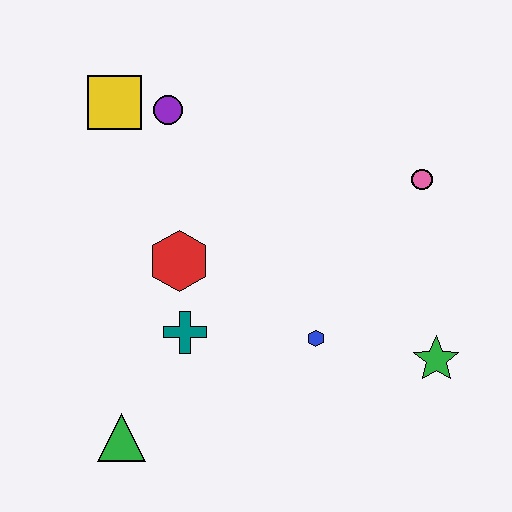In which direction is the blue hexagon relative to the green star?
The blue hexagon is to the left of the green star.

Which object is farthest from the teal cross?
The pink circle is farthest from the teal cross.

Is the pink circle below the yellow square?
Yes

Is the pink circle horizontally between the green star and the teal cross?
Yes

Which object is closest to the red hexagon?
The teal cross is closest to the red hexagon.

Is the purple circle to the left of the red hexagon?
Yes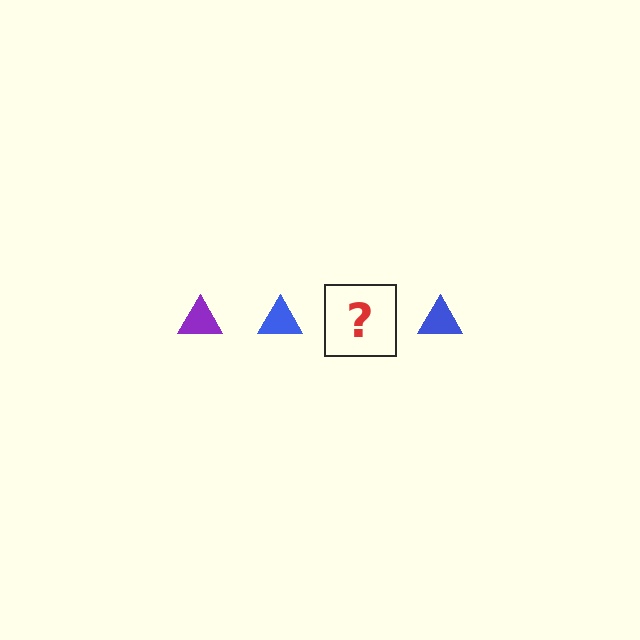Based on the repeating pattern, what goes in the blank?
The blank should be a purple triangle.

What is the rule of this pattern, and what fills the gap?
The rule is that the pattern cycles through purple, blue triangles. The gap should be filled with a purple triangle.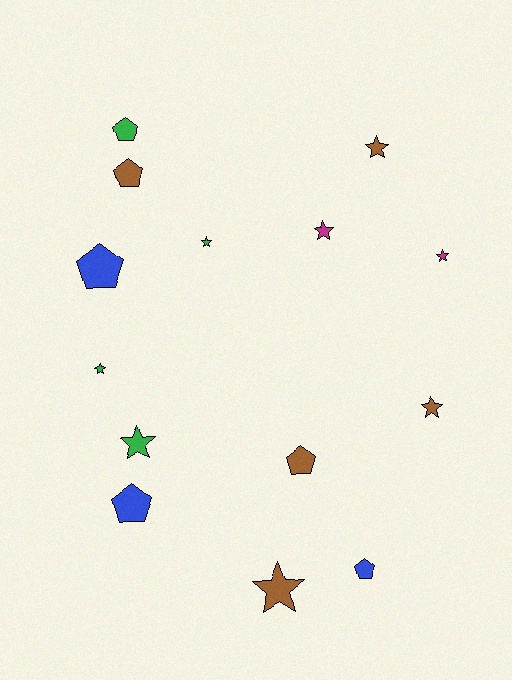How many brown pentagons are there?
There are 2 brown pentagons.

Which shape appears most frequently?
Star, with 8 objects.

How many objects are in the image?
There are 14 objects.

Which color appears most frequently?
Brown, with 5 objects.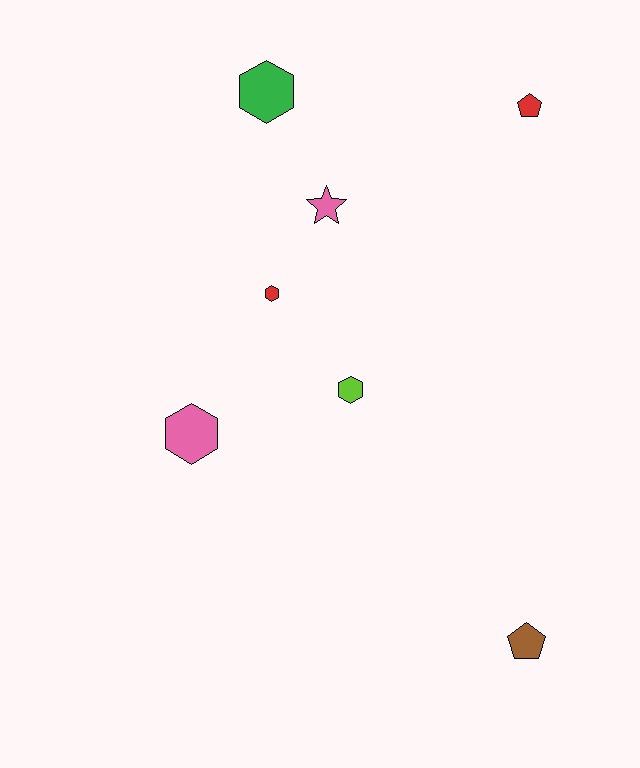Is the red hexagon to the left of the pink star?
Yes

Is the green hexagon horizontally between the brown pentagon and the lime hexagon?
No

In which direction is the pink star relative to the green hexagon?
The pink star is below the green hexagon.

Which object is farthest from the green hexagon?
The brown pentagon is farthest from the green hexagon.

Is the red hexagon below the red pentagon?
Yes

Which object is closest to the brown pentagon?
The lime hexagon is closest to the brown pentagon.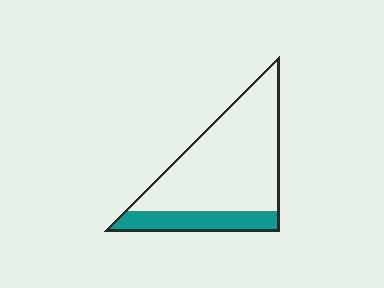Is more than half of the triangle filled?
No.